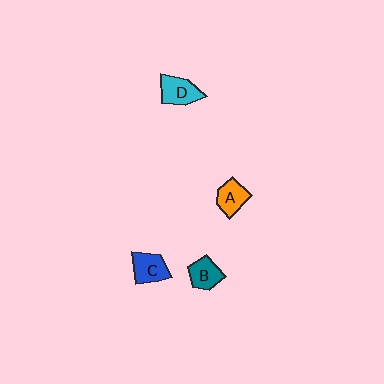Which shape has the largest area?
Shape D (cyan).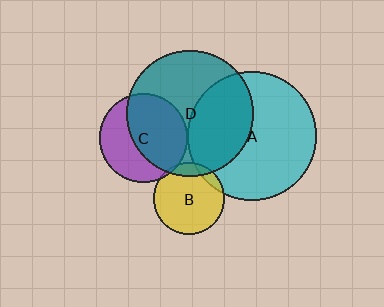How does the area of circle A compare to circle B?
Approximately 3.3 times.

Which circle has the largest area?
Circle A (cyan).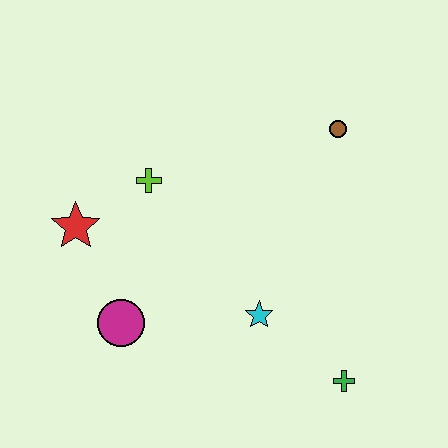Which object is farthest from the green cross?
The red star is farthest from the green cross.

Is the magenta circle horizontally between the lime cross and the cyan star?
No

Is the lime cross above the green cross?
Yes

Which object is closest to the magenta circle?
The red star is closest to the magenta circle.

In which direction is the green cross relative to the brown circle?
The green cross is below the brown circle.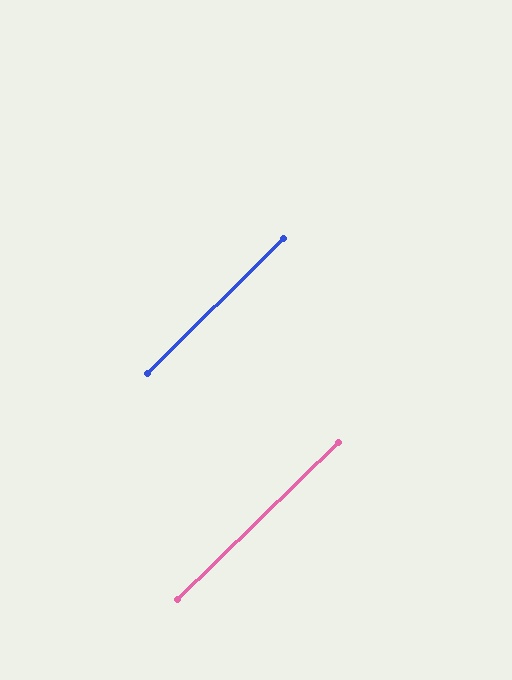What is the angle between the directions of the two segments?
Approximately 1 degree.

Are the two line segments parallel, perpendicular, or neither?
Parallel — their directions differ by only 0.5°.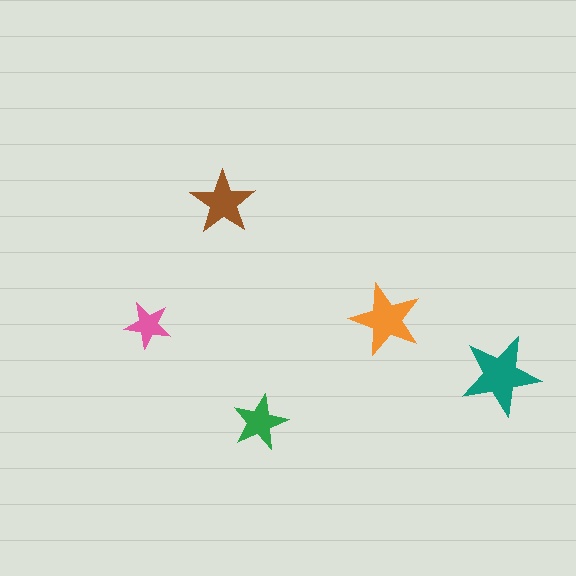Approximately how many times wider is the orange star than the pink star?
About 1.5 times wider.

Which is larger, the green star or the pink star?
The green one.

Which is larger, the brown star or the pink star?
The brown one.